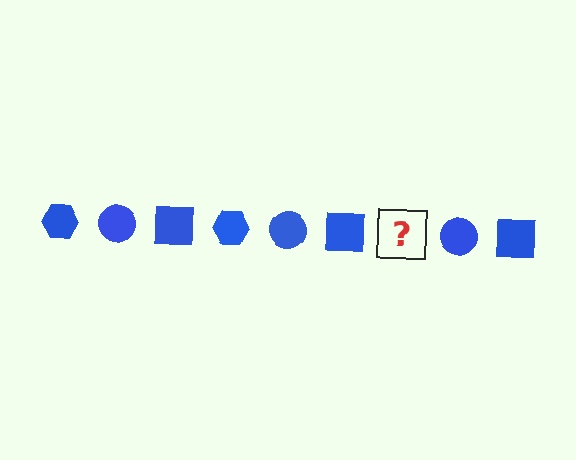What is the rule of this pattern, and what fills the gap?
The rule is that the pattern cycles through hexagon, circle, square shapes in blue. The gap should be filled with a blue hexagon.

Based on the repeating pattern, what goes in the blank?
The blank should be a blue hexagon.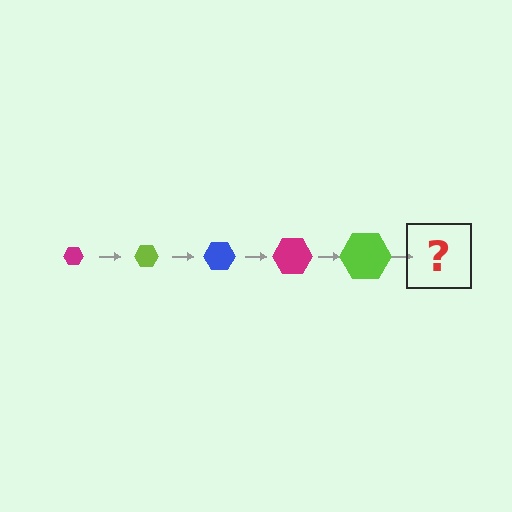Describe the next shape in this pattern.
It should be a blue hexagon, larger than the previous one.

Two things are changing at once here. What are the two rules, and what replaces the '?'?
The two rules are that the hexagon grows larger each step and the color cycles through magenta, lime, and blue. The '?' should be a blue hexagon, larger than the previous one.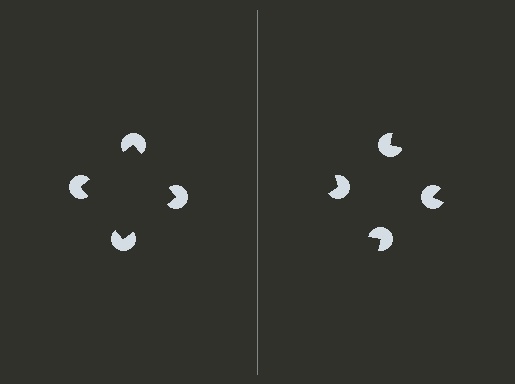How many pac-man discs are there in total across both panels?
8 — 4 on each side.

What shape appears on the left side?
An illusory square.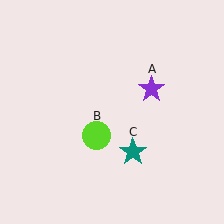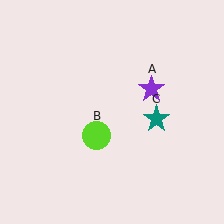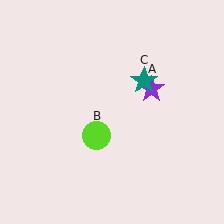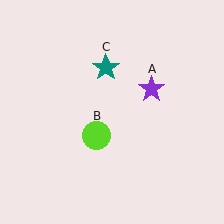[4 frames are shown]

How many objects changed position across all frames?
1 object changed position: teal star (object C).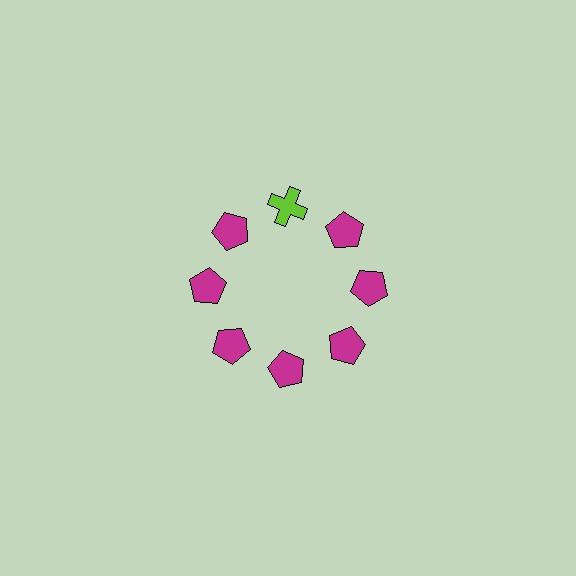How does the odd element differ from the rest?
It differs in both color (lime instead of magenta) and shape (cross instead of pentagon).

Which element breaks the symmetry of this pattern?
The lime cross at roughly the 12 o'clock position breaks the symmetry. All other shapes are magenta pentagons.